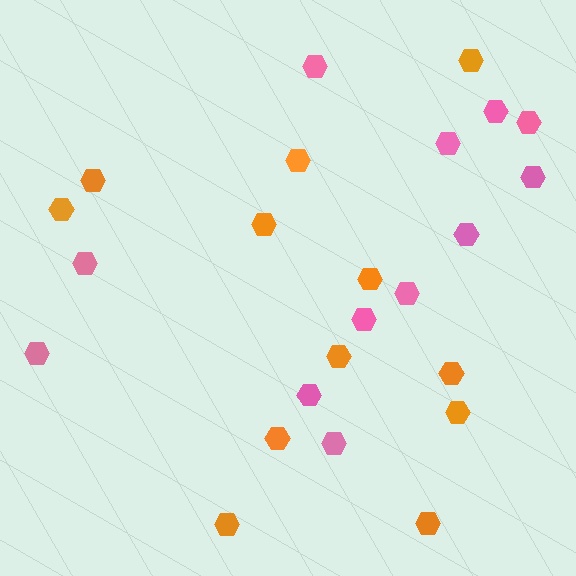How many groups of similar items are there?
There are 2 groups: one group of pink hexagons (12) and one group of orange hexagons (12).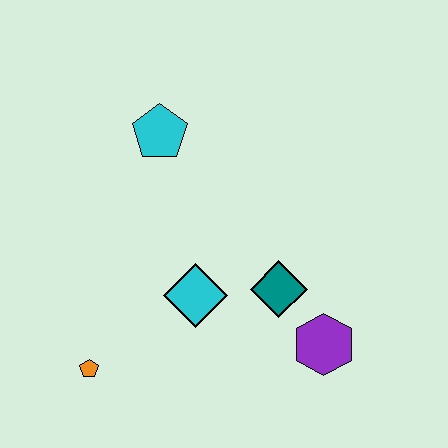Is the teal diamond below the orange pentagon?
No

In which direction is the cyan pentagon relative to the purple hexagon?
The cyan pentagon is above the purple hexagon.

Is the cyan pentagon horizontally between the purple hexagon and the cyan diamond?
No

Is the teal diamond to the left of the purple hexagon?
Yes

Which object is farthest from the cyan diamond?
The cyan pentagon is farthest from the cyan diamond.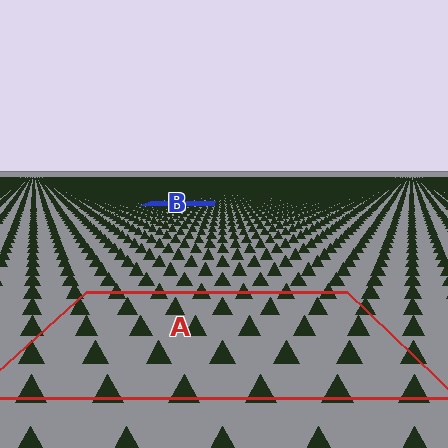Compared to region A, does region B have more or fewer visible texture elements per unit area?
Region B has more texture elements per unit area — they are packed more densely because it is farther away.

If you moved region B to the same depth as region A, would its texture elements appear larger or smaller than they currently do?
They would appear larger. At a closer depth, the same texture elements are projected at a bigger on-screen size.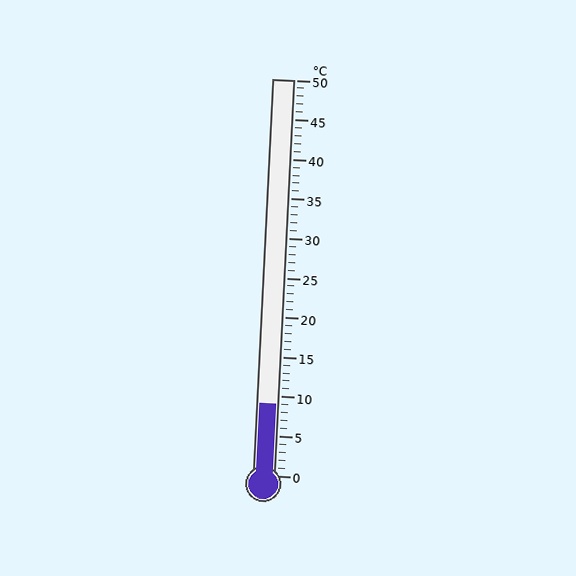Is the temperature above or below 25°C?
The temperature is below 25°C.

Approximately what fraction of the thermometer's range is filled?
The thermometer is filled to approximately 20% of its range.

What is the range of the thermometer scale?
The thermometer scale ranges from 0°C to 50°C.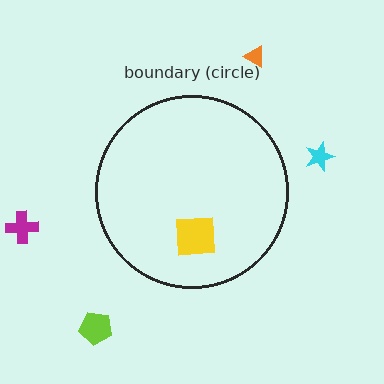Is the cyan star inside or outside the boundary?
Outside.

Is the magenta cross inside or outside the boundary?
Outside.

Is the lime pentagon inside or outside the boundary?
Outside.